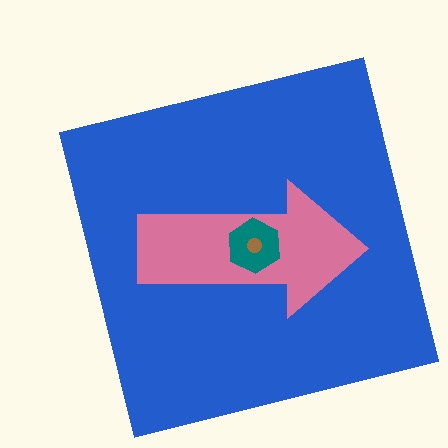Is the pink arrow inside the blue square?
Yes.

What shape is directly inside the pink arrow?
The teal hexagon.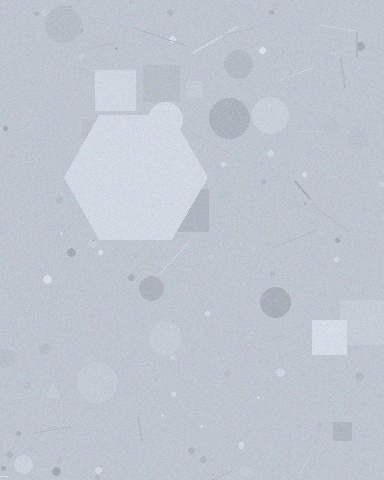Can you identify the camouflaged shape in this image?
The camouflaged shape is a hexagon.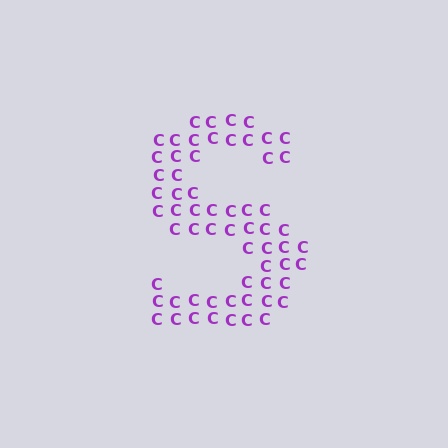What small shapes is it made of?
It is made of small letter C's.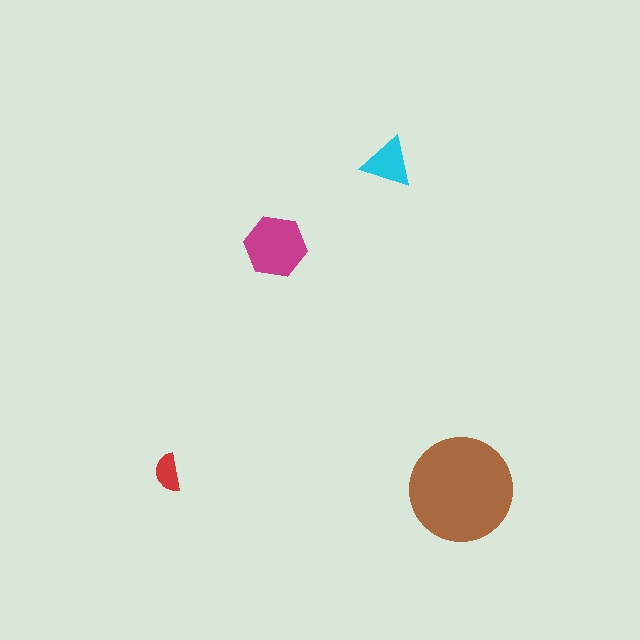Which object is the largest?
The brown circle.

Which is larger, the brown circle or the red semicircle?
The brown circle.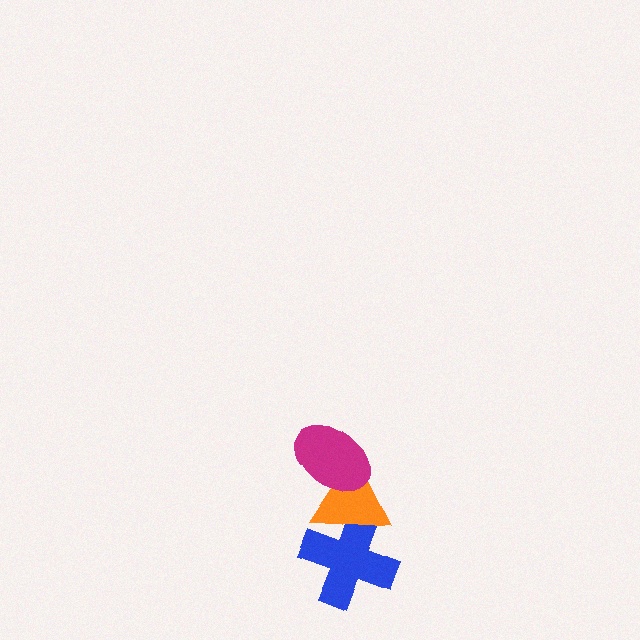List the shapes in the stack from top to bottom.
From top to bottom: the magenta ellipse, the orange triangle, the blue cross.